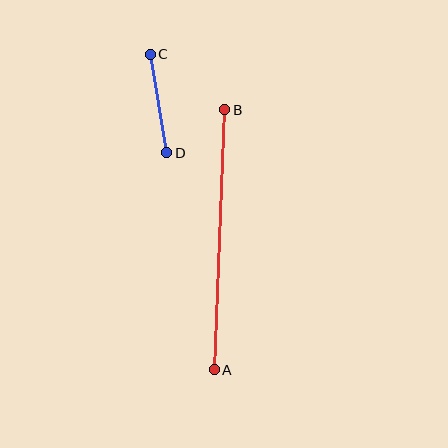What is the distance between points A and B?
The distance is approximately 260 pixels.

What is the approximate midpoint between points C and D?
The midpoint is at approximately (158, 103) pixels.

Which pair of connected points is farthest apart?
Points A and B are farthest apart.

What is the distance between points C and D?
The distance is approximately 100 pixels.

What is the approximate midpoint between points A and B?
The midpoint is at approximately (220, 240) pixels.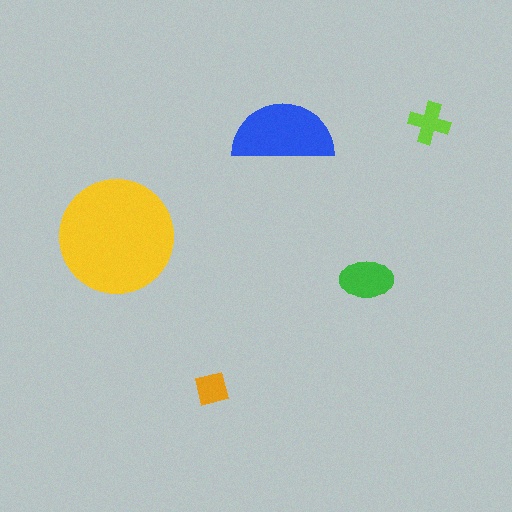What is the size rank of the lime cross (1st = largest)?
4th.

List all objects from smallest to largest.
The orange square, the lime cross, the green ellipse, the blue semicircle, the yellow circle.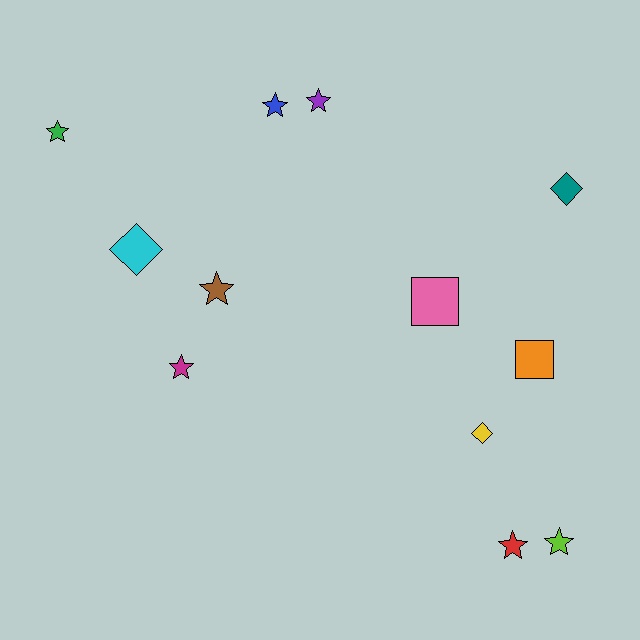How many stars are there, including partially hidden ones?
There are 7 stars.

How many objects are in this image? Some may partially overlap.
There are 12 objects.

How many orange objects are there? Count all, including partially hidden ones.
There is 1 orange object.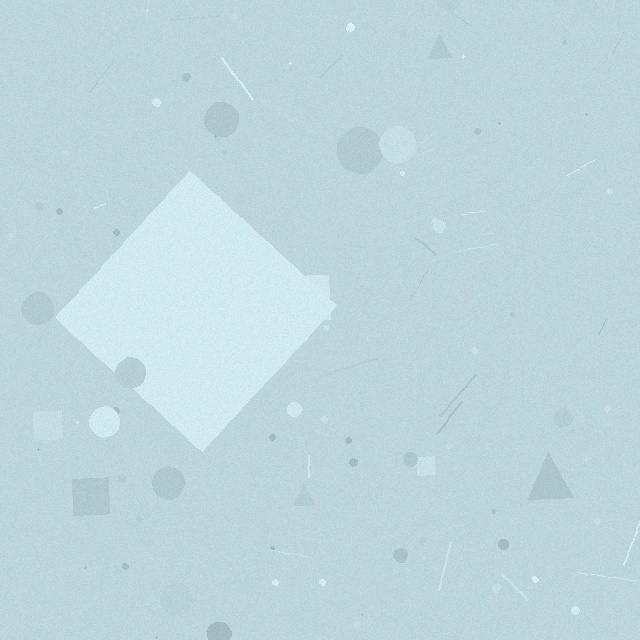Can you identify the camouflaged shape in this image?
The camouflaged shape is a diamond.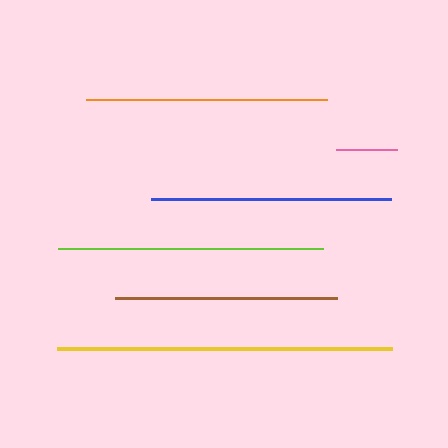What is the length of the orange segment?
The orange segment is approximately 242 pixels long.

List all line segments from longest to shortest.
From longest to shortest: yellow, lime, orange, blue, brown, pink.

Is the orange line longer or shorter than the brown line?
The orange line is longer than the brown line.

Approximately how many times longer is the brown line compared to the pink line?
The brown line is approximately 3.7 times the length of the pink line.